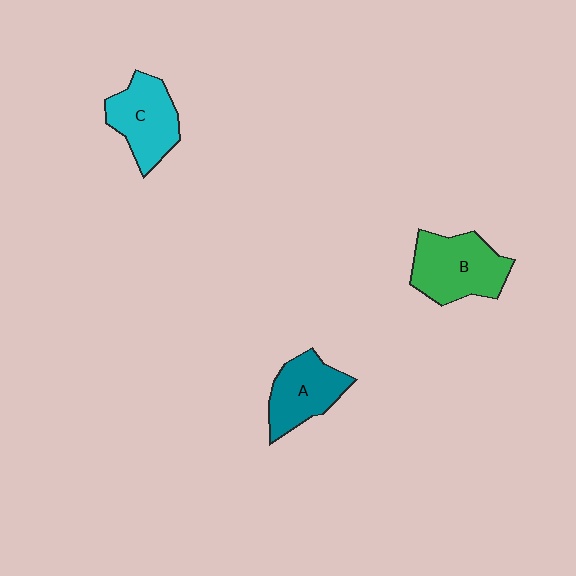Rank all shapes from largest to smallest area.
From largest to smallest: B (green), C (cyan), A (teal).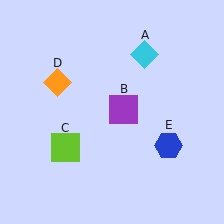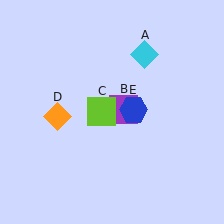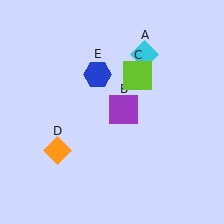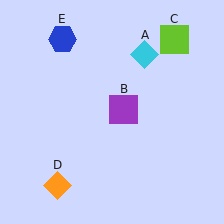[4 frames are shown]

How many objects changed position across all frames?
3 objects changed position: lime square (object C), orange diamond (object D), blue hexagon (object E).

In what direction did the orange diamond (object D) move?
The orange diamond (object D) moved down.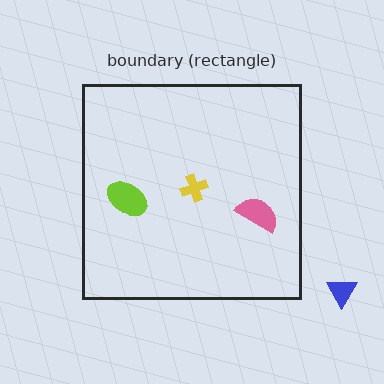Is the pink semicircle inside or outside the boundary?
Inside.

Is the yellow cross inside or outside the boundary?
Inside.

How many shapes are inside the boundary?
3 inside, 1 outside.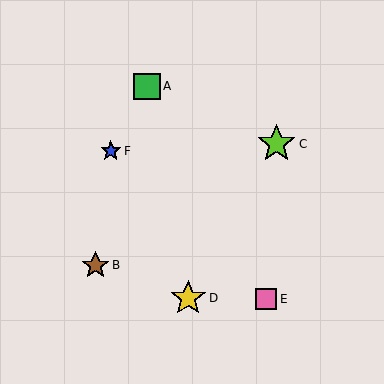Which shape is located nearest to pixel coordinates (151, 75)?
The green square (labeled A) at (147, 86) is nearest to that location.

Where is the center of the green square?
The center of the green square is at (147, 86).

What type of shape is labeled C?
Shape C is a lime star.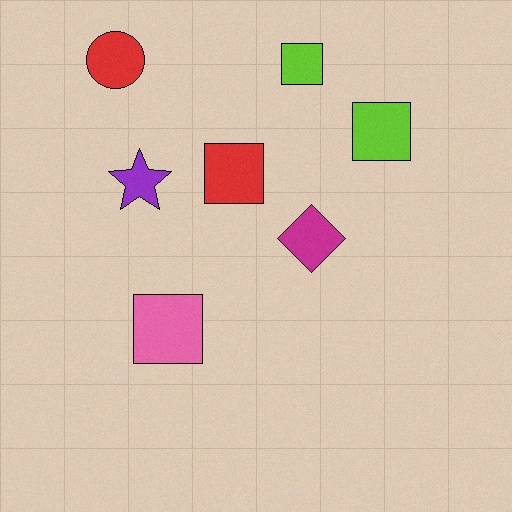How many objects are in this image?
There are 7 objects.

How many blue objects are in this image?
There are no blue objects.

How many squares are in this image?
There are 4 squares.